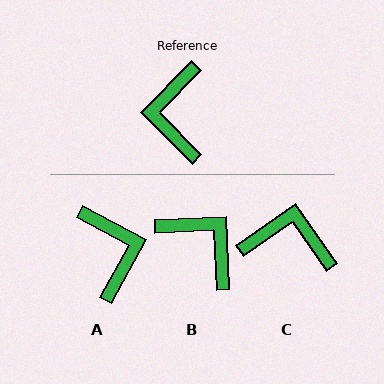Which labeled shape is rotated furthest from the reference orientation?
A, about 164 degrees away.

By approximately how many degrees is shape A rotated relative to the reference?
Approximately 164 degrees clockwise.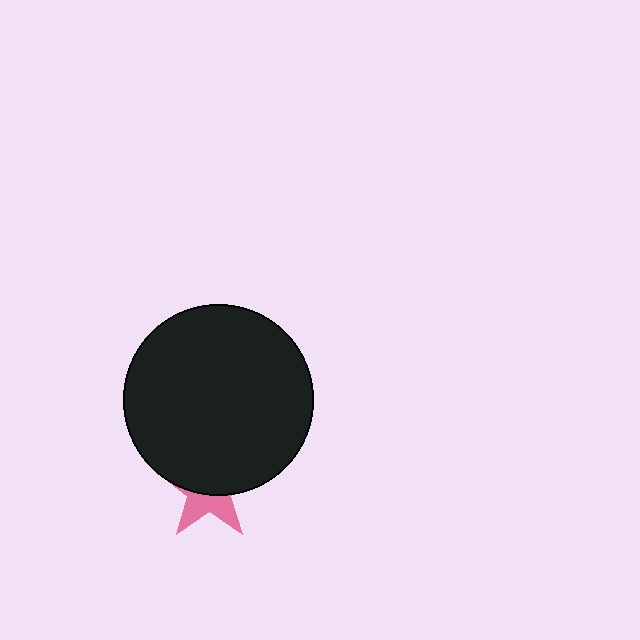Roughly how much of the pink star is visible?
A small part of it is visible (roughly 39%).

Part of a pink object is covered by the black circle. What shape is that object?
It is a star.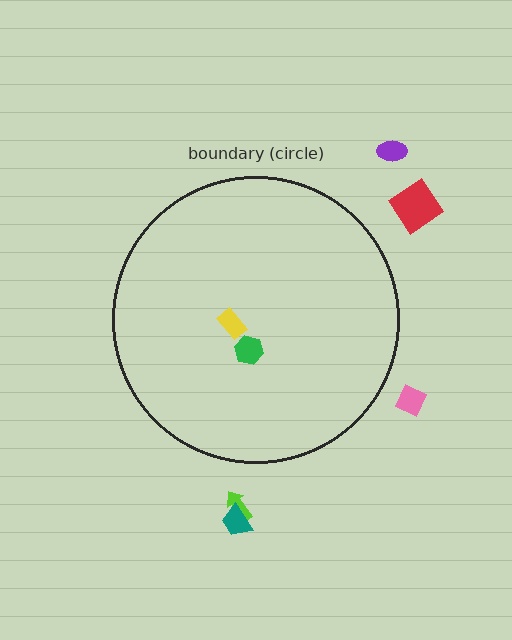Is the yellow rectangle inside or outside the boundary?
Inside.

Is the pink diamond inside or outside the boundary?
Outside.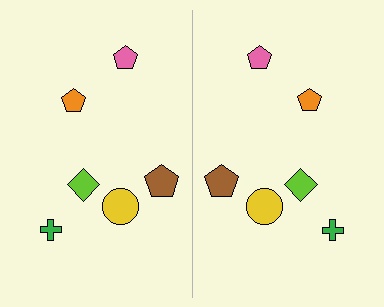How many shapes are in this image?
There are 12 shapes in this image.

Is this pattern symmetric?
Yes, this pattern has bilateral (reflection) symmetry.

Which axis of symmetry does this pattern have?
The pattern has a vertical axis of symmetry running through the center of the image.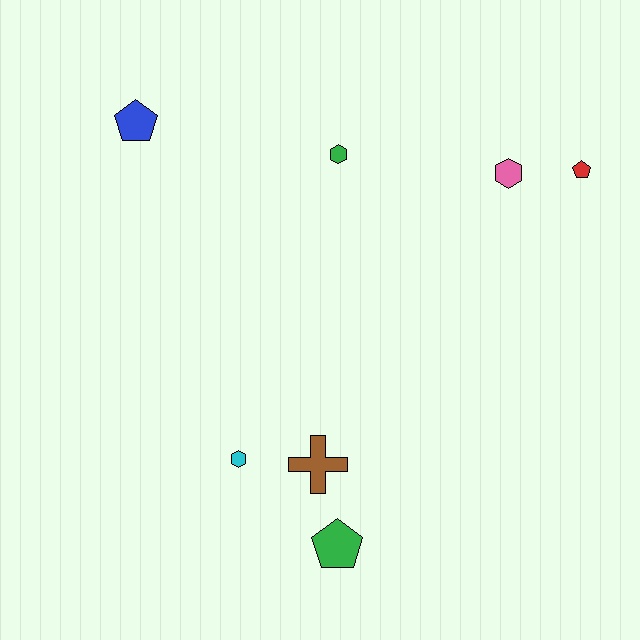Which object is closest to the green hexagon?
The pink hexagon is closest to the green hexagon.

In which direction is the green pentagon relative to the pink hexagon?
The green pentagon is below the pink hexagon.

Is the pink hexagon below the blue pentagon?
Yes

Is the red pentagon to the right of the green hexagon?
Yes